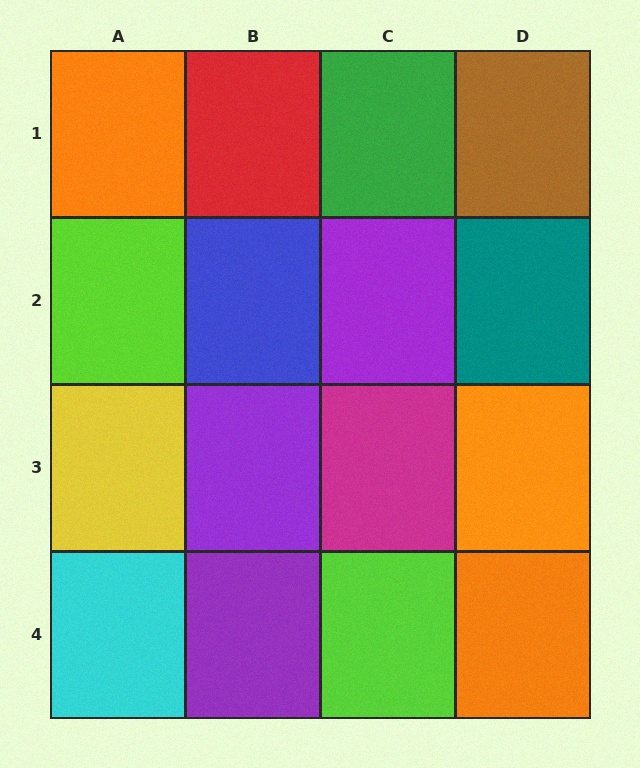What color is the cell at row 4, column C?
Lime.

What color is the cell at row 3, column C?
Magenta.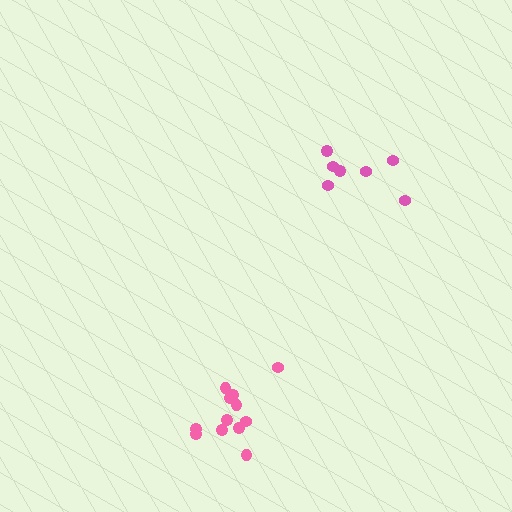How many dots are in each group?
Group 1: 12 dots, Group 2: 7 dots (19 total).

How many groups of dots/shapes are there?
There are 2 groups.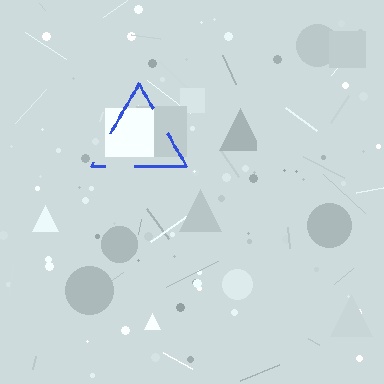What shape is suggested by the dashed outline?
The dashed outline suggests a triangle.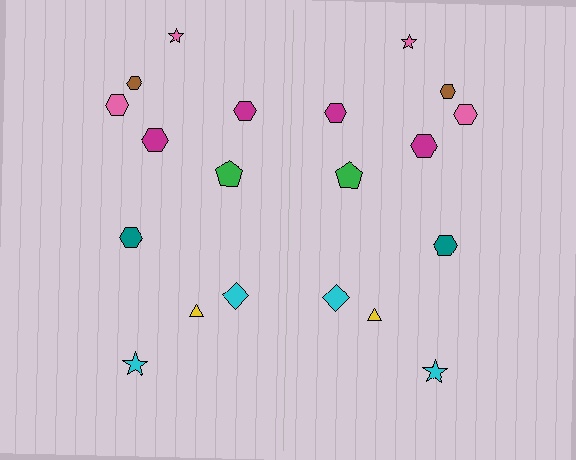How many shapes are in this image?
There are 20 shapes in this image.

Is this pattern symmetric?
Yes, this pattern has bilateral (reflection) symmetry.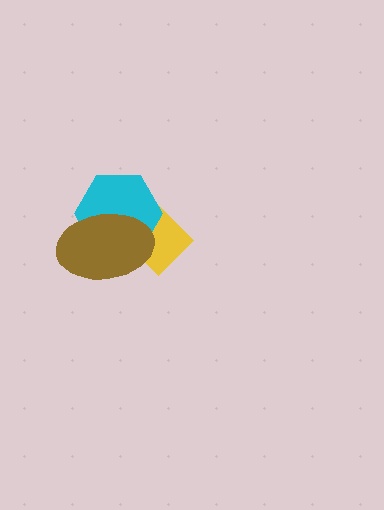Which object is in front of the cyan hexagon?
The brown ellipse is in front of the cyan hexagon.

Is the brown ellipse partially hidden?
No, no other shape covers it.